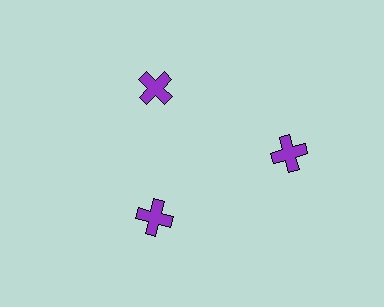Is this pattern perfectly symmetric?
No. The 3 purple crosses are arranged in a ring, but one element near the 3 o'clock position is pushed outward from the center, breaking the 3-fold rotational symmetry.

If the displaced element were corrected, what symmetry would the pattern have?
It would have 3-fold rotational symmetry — the pattern would map onto itself every 120 degrees.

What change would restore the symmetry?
The symmetry would be restored by moving it inward, back onto the ring so that all 3 crosses sit at equal angles and equal distance from the center.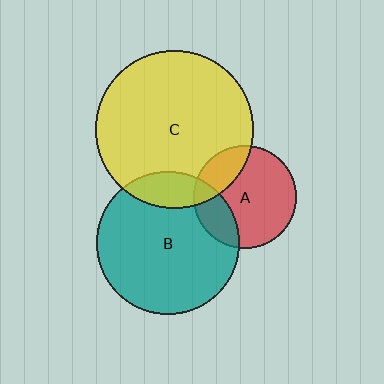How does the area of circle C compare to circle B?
Approximately 1.2 times.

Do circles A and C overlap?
Yes.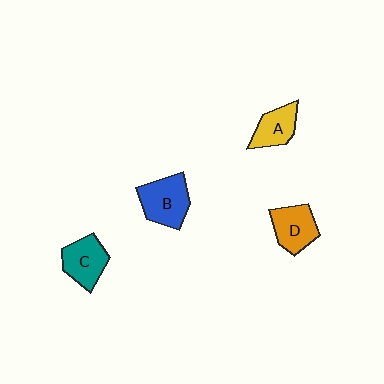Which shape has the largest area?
Shape B (blue).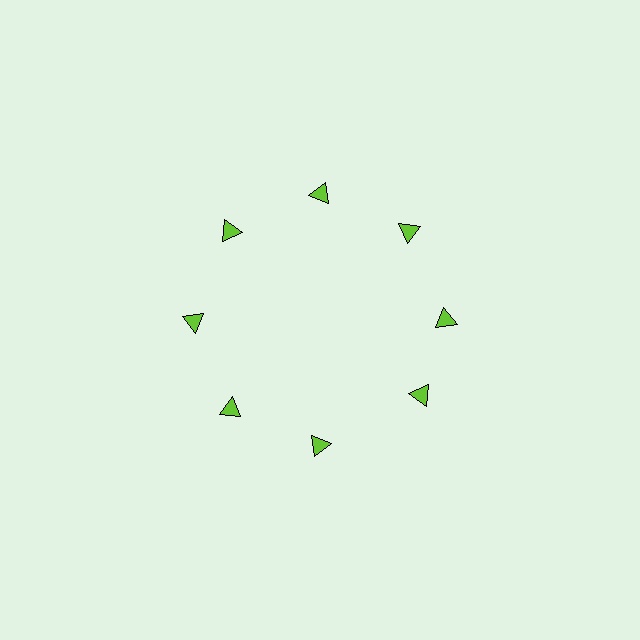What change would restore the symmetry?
The symmetry would be restored by rotating it back into even spacing with its neighbors so that all 8 triangles sit at equal angles and equal distance from the center.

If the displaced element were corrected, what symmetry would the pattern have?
It would have 8-fold rotational symmetry — the pattern would map onto itself every 45 degrees.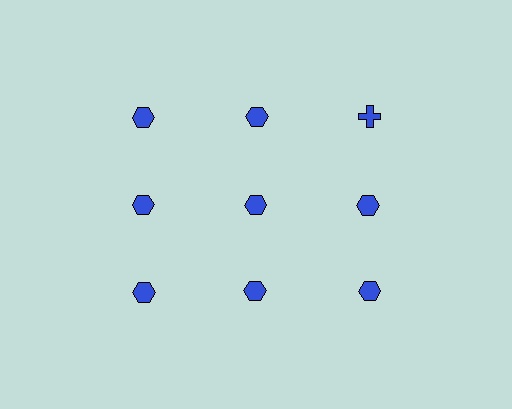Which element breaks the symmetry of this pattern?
The blue cross in the top row, center column breaks the symmetry. All other shapes are blue hexagons.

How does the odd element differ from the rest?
It has a different shape: cross instead of hexagon.